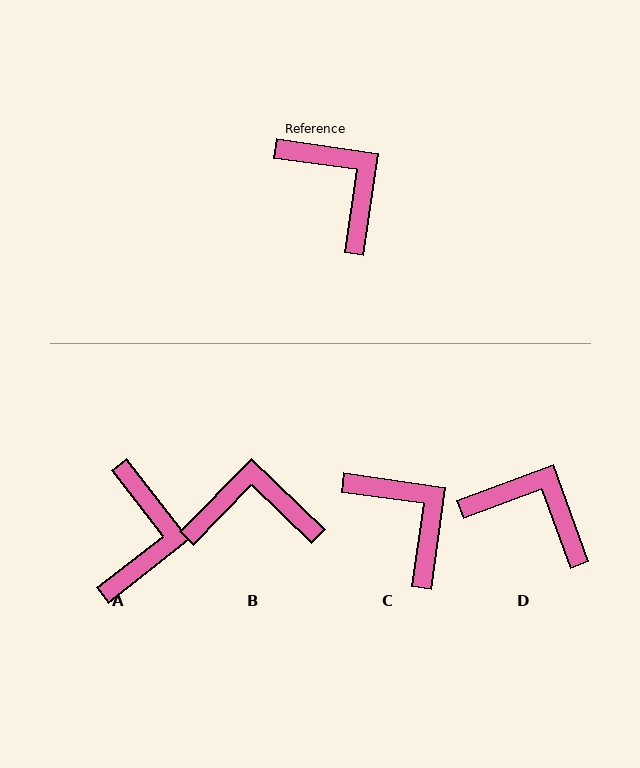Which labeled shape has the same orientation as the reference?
C.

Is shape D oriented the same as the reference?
No, it is off by about 28 degrees.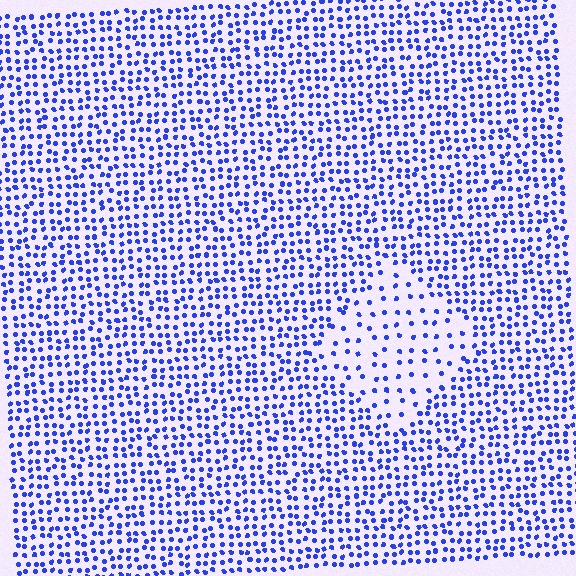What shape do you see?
I see a diamond.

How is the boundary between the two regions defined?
The boundary is defined by a change in element density (approximately 2.3x ratio). All elements are the same color, size, and shape.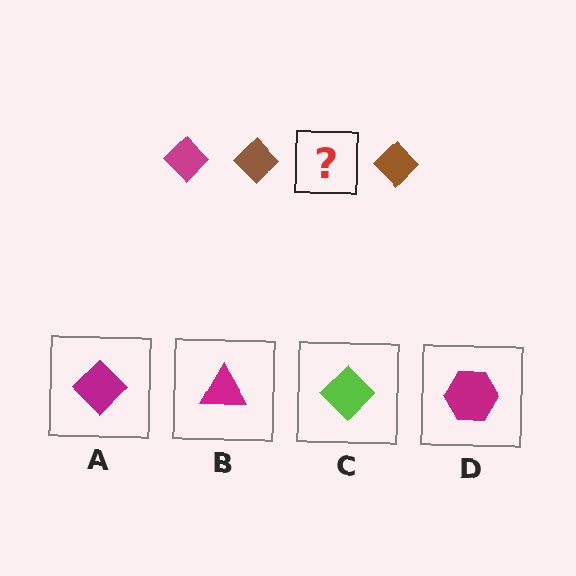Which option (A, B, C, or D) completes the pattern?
A.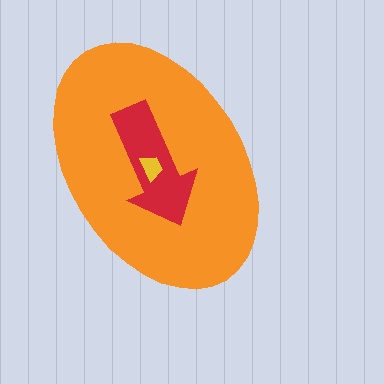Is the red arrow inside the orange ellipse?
Yes.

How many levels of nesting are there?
3.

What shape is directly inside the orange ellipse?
The red arrow.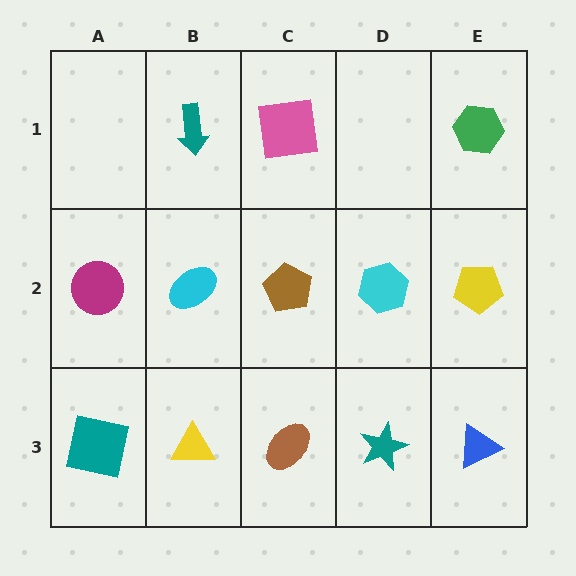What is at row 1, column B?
A teal arrow.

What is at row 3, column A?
A teal square.